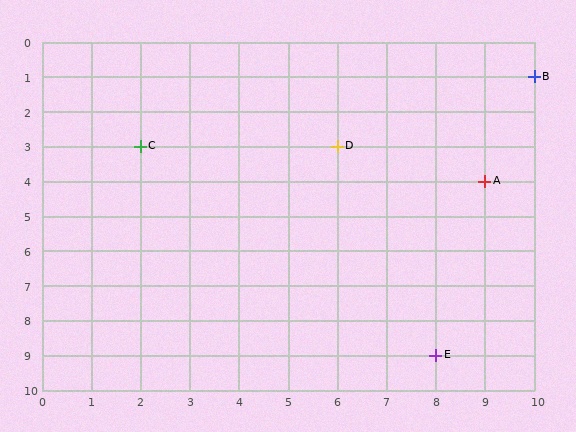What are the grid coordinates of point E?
Point E is at grid coordinates (8, 9).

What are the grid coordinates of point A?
Point A is at grid coordinates (9, 4).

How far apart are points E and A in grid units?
Points E and A are 1 column and 5 rows apart (about 5.1 grid units diagonally).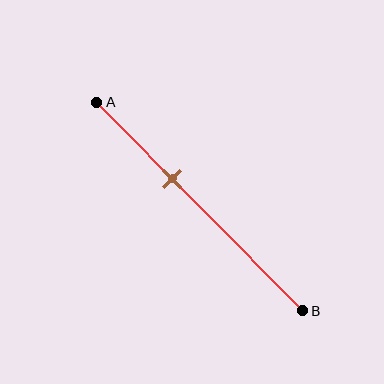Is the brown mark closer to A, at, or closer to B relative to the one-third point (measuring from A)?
The brown mark is closer to point B than the one-third point of segment AB.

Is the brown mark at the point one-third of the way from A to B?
No, the mark is at about 35% from A, not at the 33% one-third point.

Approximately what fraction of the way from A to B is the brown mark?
The brown mark is approximately 35% of the way from A to B.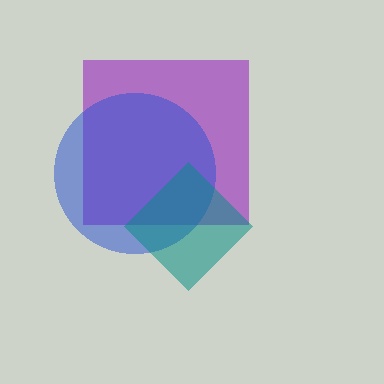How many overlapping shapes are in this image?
There are 3 overlapping shapes in the image.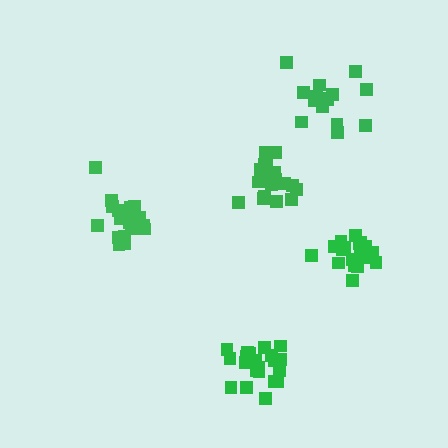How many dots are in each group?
Group 1: 21 dots, Group 2: 20 dots, Group 3: 20 dots, Group 4: 18 dots, Group 5: 16 dots (95 total).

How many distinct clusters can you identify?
There are 5 distinct clusters.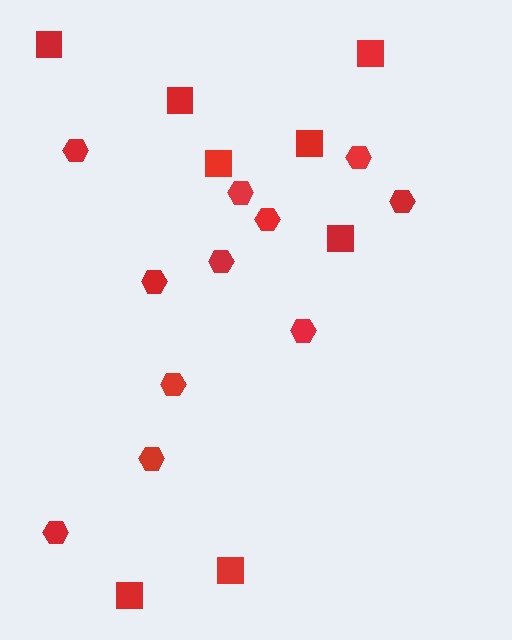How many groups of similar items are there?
There are 2 groups: one group of hexagons (11) and one group of squares (8).